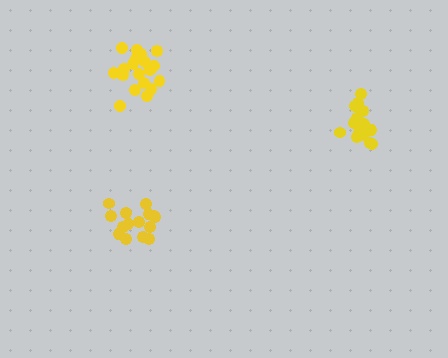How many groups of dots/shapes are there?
There are 3 groups.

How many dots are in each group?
Group 1: 15 dots, Group 2: 15 dots, Group 3: 19 dots (49 total).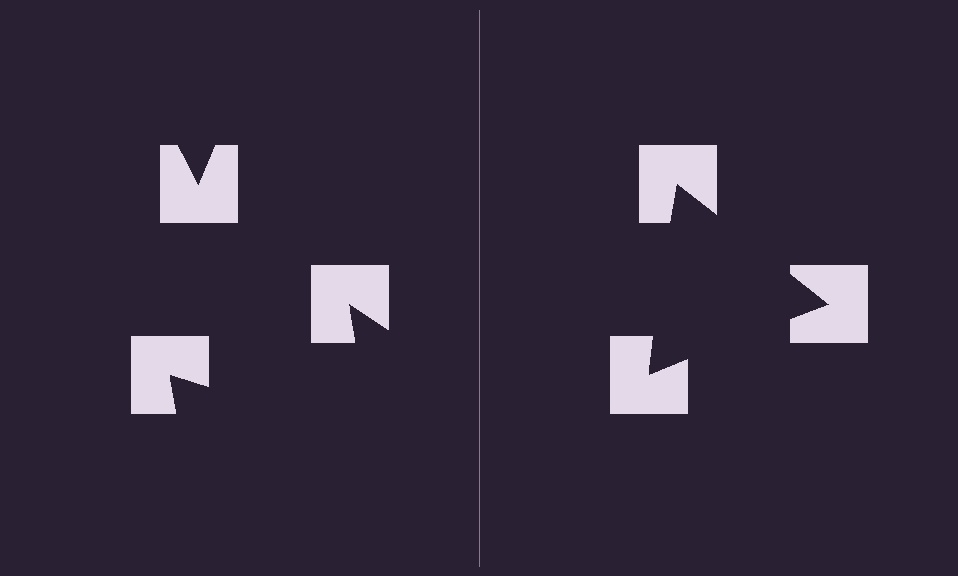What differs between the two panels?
The notched squares are positioned identically on both sides; only the wedge orientations differ. On the right they align to a triangle; on the left they are misaligned.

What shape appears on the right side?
An illusory triangle.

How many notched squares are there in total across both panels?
6 — 3 on each side.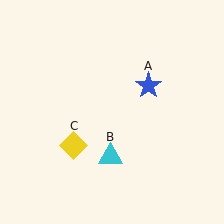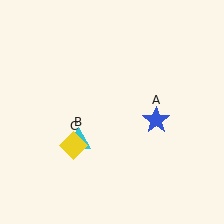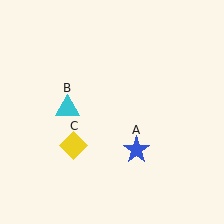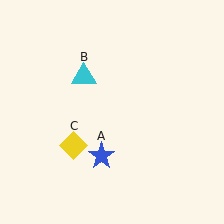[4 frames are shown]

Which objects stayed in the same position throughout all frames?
Yellow diamond (object C) remained stationary.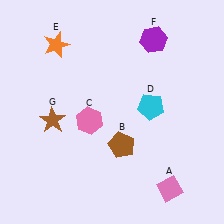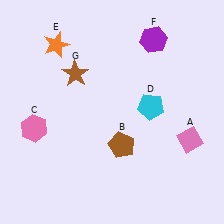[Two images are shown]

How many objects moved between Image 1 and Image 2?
3 objects moved between the two images.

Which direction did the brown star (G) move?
The brown star (G) moved up.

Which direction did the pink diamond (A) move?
The pink diamond (A) moved up.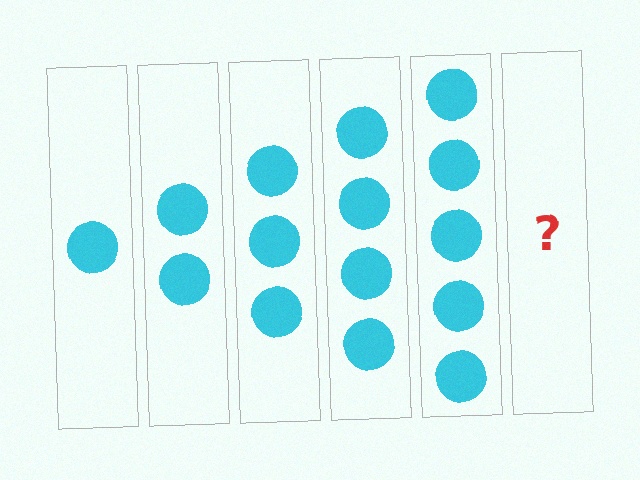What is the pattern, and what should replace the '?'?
The pattern is that each step adds one more circle. The '?' should be 6 circles.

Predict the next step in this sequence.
The next step is 6 circles.